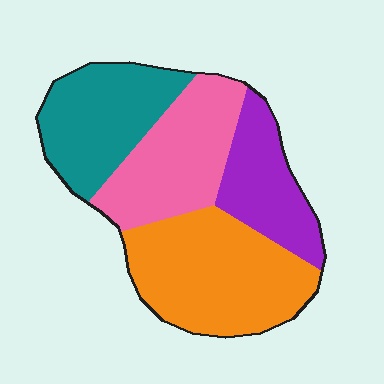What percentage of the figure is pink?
Pink covers roughly 25% of the figure.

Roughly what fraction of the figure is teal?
Teal covers about 25% of the figure.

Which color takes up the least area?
Purple, at roughly 20%.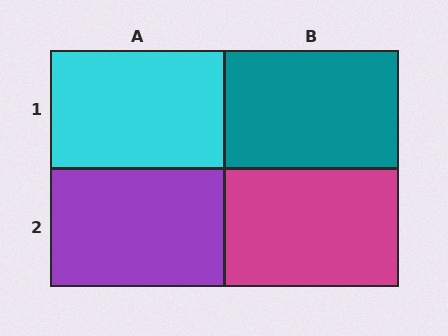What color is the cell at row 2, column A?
Purple.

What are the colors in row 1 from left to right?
Cyan, teal.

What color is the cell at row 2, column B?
Magenta.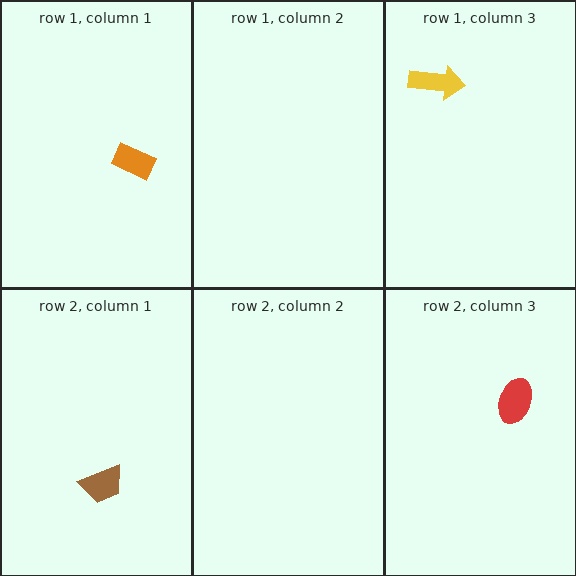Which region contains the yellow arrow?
The row 1, column 3 region.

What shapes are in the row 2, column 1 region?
The brown trapezoid.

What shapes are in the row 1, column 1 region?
The orange rectangle.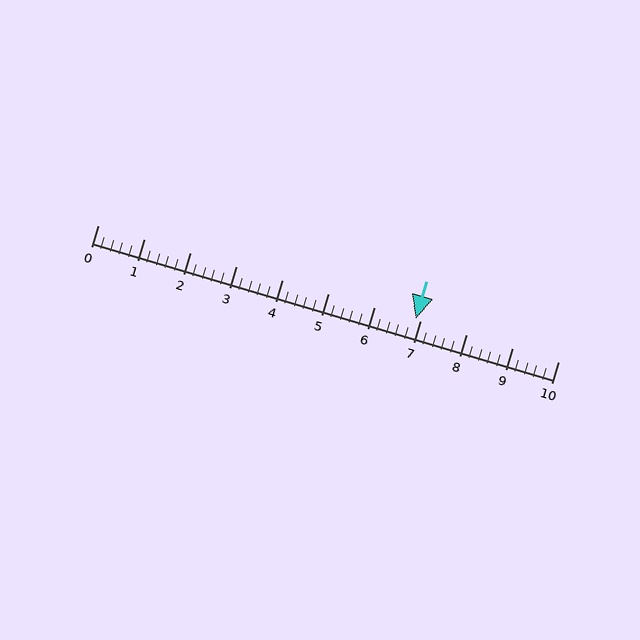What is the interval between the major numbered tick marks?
The major tick marks are spaced 1 units apart.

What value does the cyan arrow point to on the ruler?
The cyan arrow points to approximately 6.9.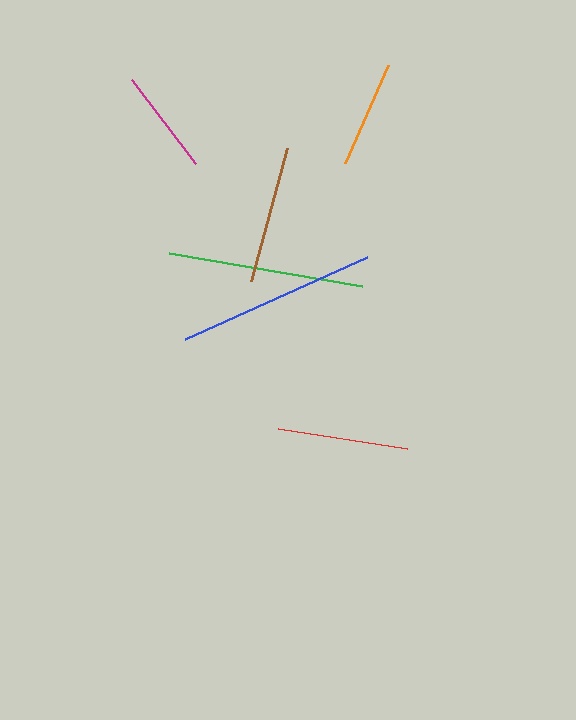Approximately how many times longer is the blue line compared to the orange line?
The blue line is approximately 1.9 times the length of the orange line.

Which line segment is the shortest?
The magenta line is the shortest at approximately 107 pixels.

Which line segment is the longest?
The blue line is the longest at approximately 200 pixels.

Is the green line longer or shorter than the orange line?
The green line is longer than the orange line.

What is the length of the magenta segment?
The magenta segment is approximately 107 pixels long.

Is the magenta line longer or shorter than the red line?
The red line is longer than the magenta line.